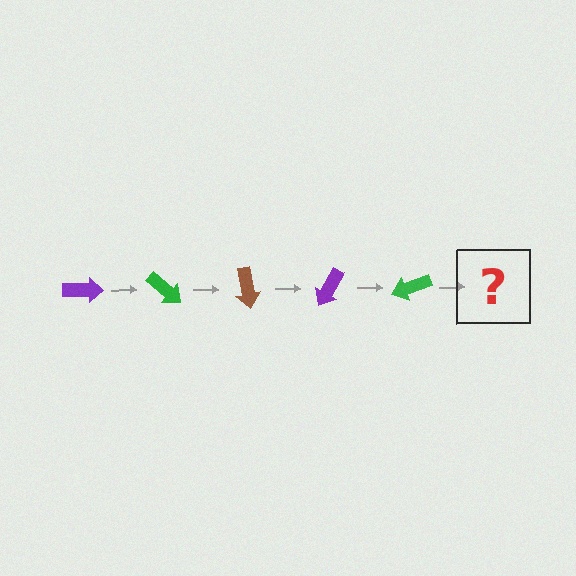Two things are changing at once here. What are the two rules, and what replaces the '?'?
The two rules are that it rotates 40 degrees each step and the color cycles through purple, green, and brown. The '?' should be a brown arrow, rotated 200 degrees from the start.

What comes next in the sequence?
The next element should be a brown arrow, rotated 200 degrees from the start.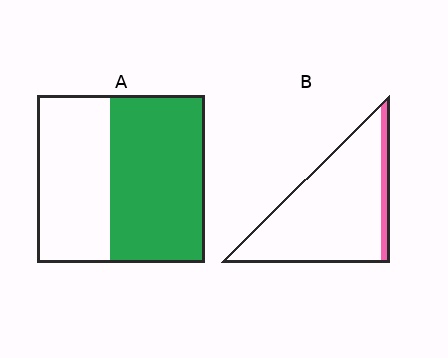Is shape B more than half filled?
No.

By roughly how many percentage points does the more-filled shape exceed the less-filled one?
By roughly 45 percentage points (A over B).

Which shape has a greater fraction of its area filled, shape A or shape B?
Shape A.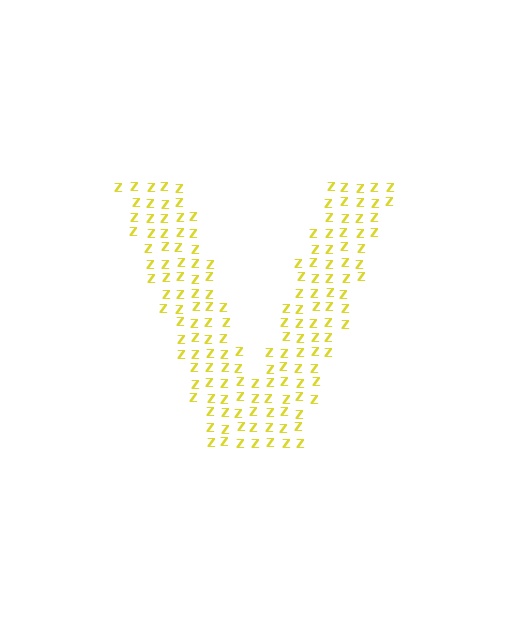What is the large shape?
The large shape is the letter V.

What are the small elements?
The small elements are letter Z's.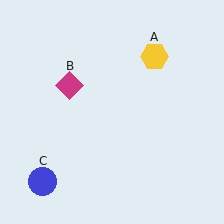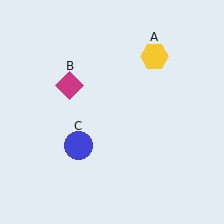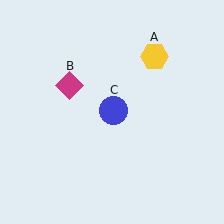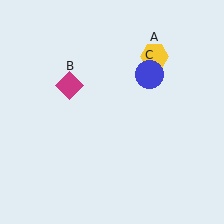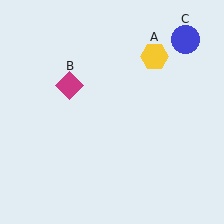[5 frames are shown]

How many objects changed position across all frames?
1 object changed position: blue circle (object C).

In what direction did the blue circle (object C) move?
The blue circle (object C) moved up and to the right.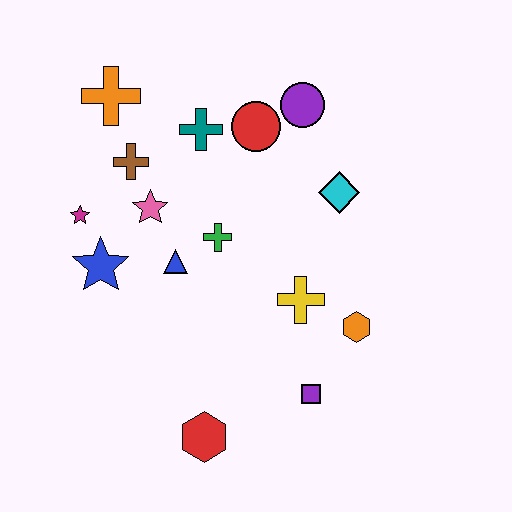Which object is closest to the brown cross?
The pink star is closest to the brown cross.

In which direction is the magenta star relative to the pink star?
The magenta star is to the left of the pink star.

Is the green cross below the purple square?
No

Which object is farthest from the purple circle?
The red hexagon is farthest from the purple circle.